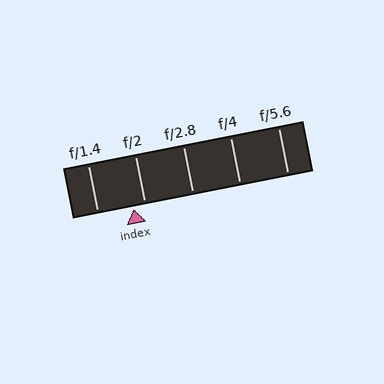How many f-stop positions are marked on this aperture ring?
There are 5 f-stop positions marked.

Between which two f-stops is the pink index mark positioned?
The index mark is between f/1.4 and f/2.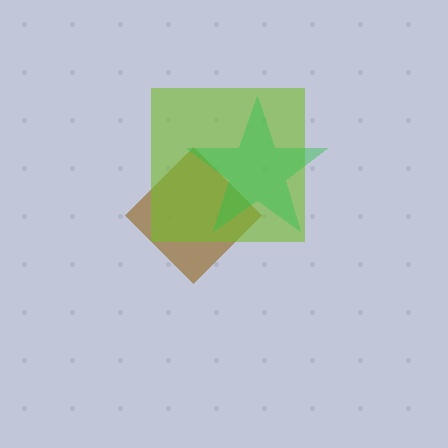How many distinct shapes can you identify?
There are 3 distinct shapes: a brown diamond, a lime square, a green star.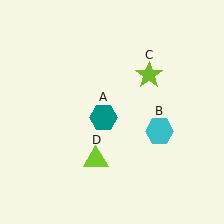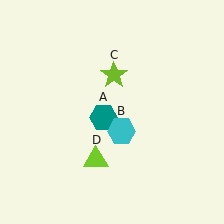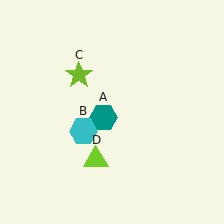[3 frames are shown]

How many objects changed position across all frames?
2 objects changed position: cyan hexagon (object B), lime star (object C).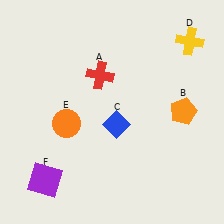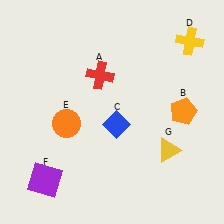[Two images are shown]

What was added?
A yellow triangle (G) was added in Image 2.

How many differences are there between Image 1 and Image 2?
There is 1 difference between the two images.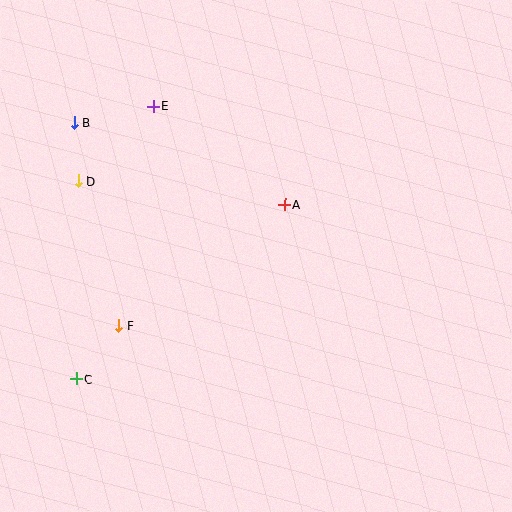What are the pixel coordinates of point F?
Point F is at (119, 325).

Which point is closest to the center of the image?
Point A at (285, 205) is closest to the center.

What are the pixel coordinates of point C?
Point C is at (76, 379).